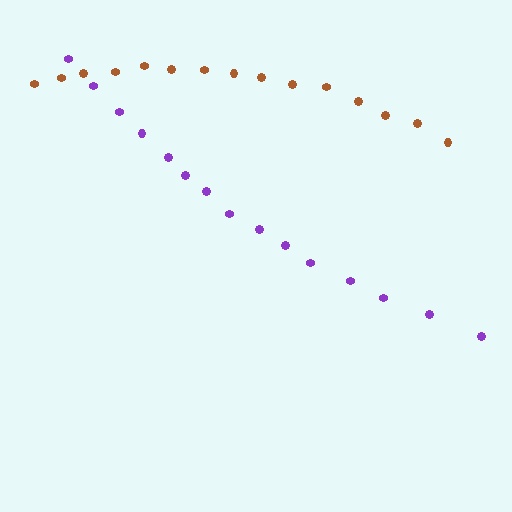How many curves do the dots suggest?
There are 2 distinct paths.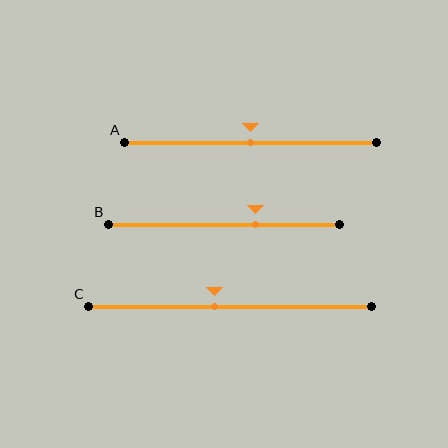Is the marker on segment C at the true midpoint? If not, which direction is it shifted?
No, the marker on segment C is shifted to the left by about 6% of the segment length.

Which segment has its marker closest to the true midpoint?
Segment A has its marker closest to the true midpoint.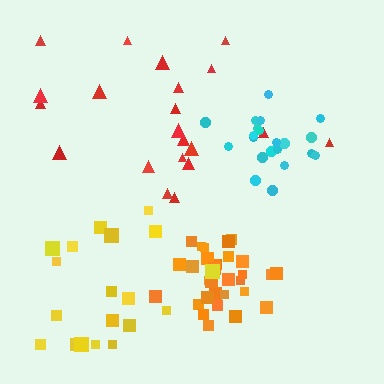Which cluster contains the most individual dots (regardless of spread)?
Orange (31).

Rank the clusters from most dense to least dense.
orange, cyan, red, yellow.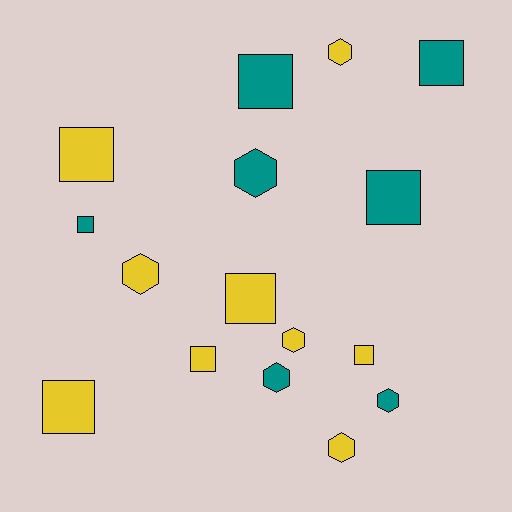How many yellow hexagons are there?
There are 4 yellow hexagons.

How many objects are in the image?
There are 16 objects.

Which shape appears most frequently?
Square, with 9 objects.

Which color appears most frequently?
Yellow, with 9 objects.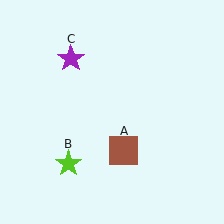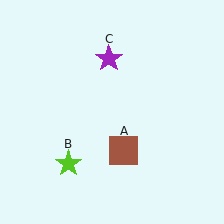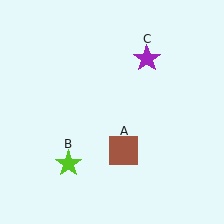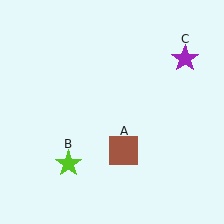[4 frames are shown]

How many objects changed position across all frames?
1 object changed position: purple star (object C).